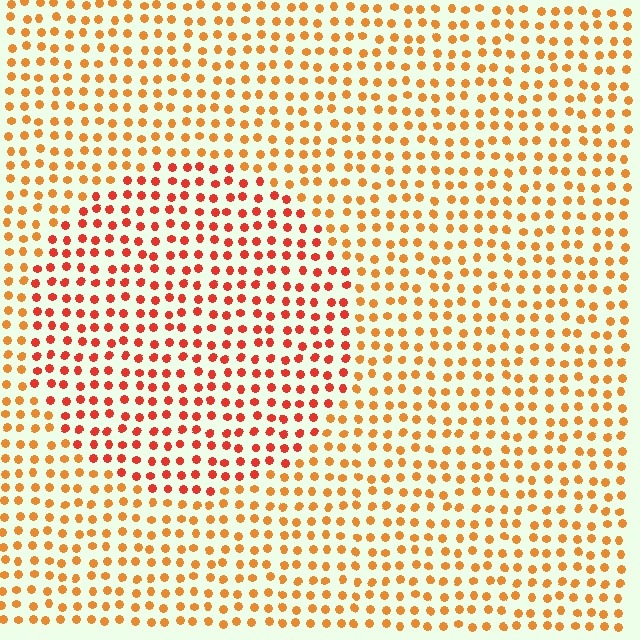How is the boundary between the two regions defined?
The boundary is defined purely by a slight shift in hue (about 28 degrees). Spacing, size, and orientation are identical on both sides.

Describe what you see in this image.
The image is filled with small orange elements in a uniform arrangement. A circle-shaped region is visible where the elements are tinted to a slightly different hue, forming a subtle color boundary.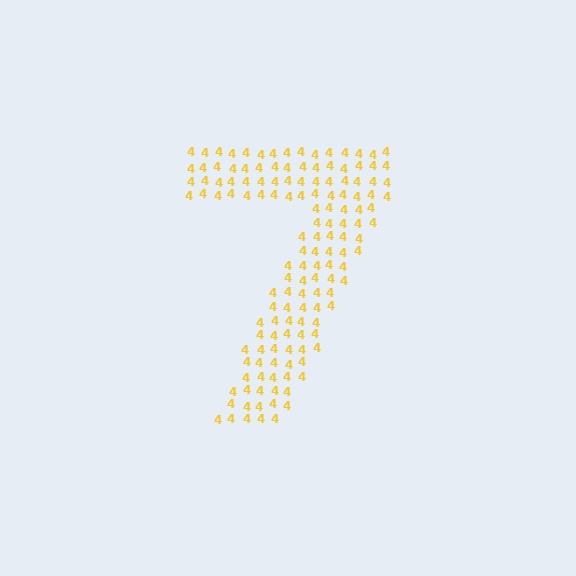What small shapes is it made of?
It is made of small digit 4's.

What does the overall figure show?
The overall figure shows the digit 7.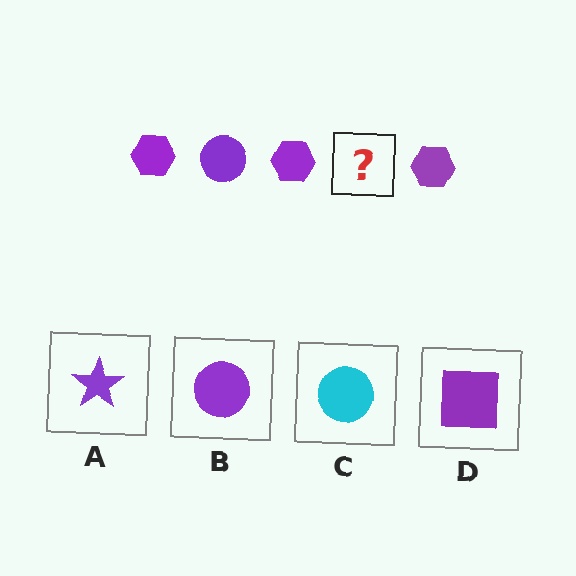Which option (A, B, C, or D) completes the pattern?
B.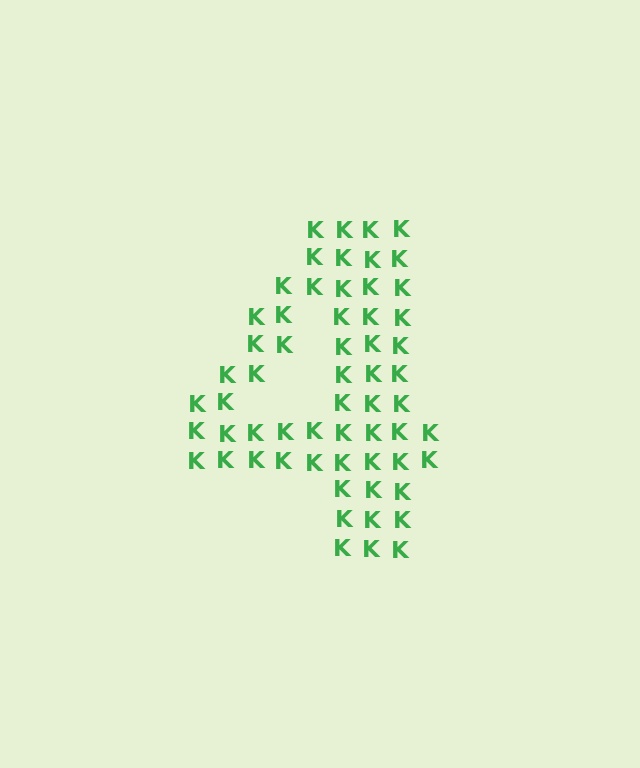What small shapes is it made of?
It is made of small letter K's.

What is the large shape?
The large shape is the digit 4.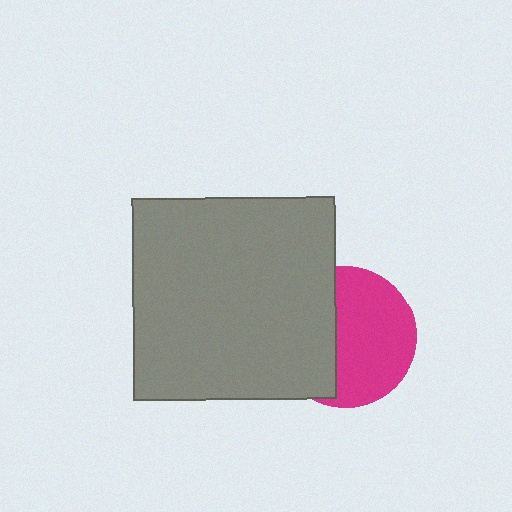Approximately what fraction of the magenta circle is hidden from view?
Roughly 41% of the magenta circle is hidden behind the gray square.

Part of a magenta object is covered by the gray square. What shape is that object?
It is a circle.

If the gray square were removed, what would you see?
You would see the complete magenta circle.